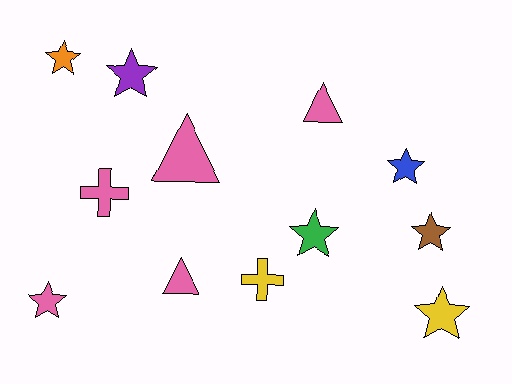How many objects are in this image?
There are 12 objects.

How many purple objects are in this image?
There is 1 purple object.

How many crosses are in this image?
There are 2 crosses.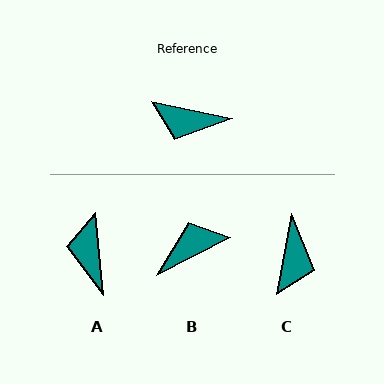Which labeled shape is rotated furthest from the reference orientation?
B, about 141 degrees away.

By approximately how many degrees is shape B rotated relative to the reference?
Approximately 141 degrees clockwise.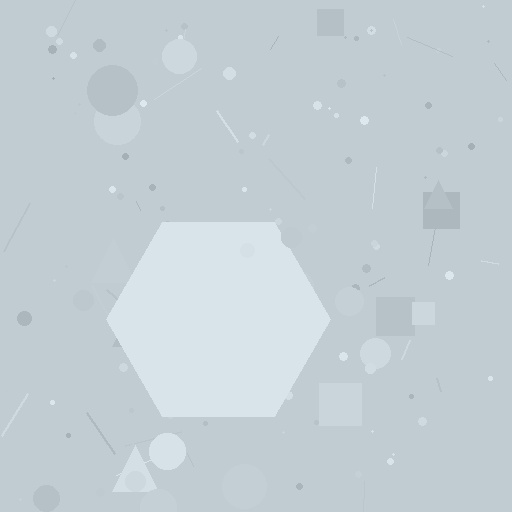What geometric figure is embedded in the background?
A hexagon is embedded in the background.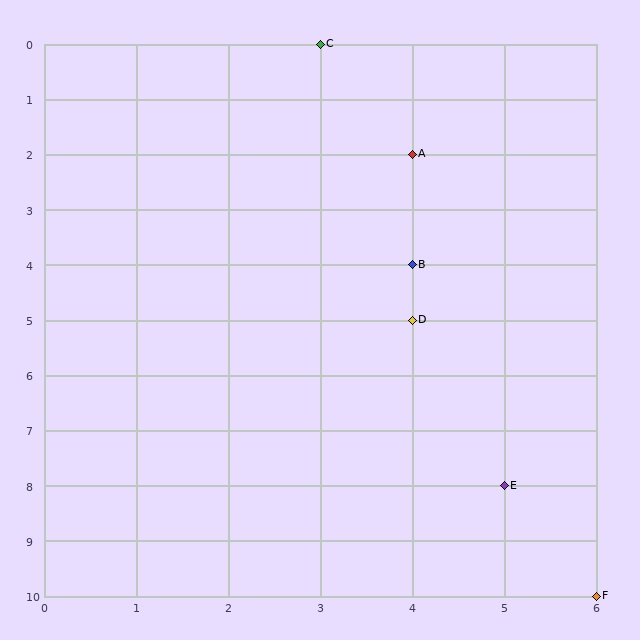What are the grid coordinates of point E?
Point E is at grid coordinates (5, 8).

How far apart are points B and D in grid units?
Points B and D are 1 row apart.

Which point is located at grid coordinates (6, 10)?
Point F is at (6, 10).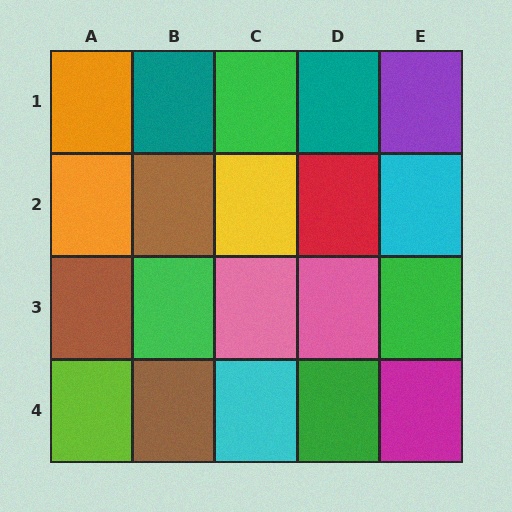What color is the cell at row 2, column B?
Brown.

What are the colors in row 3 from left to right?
Brown, green, pink, pink, green.